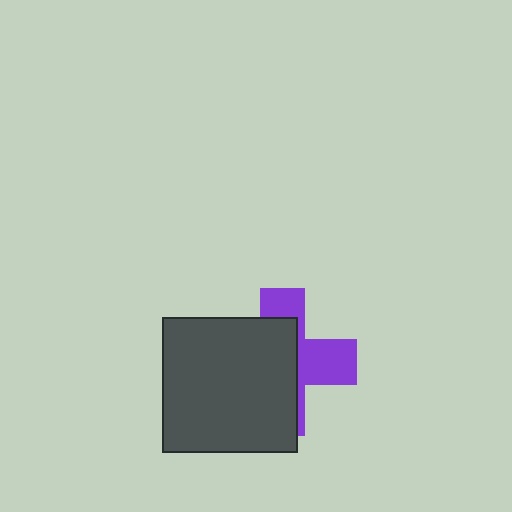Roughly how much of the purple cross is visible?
A small part of it is visible (roughly 41%).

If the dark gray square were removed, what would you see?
You would see the complete purple cross.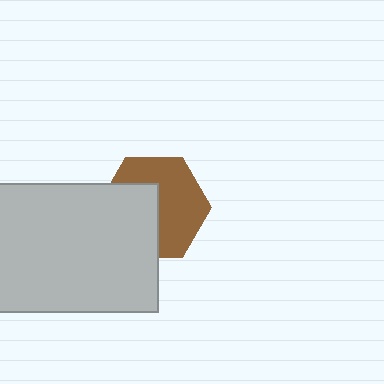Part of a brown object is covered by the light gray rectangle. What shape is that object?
It is a hexagon.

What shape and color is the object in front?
The object in front is a light gray rectangle.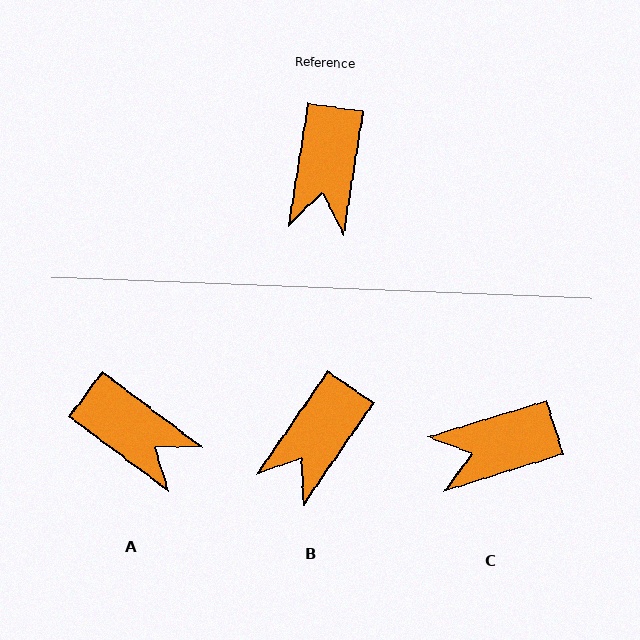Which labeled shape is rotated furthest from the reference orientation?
C, about 64 degrees away.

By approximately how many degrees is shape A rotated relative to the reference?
Approximately 62 degrees counter-clockwise.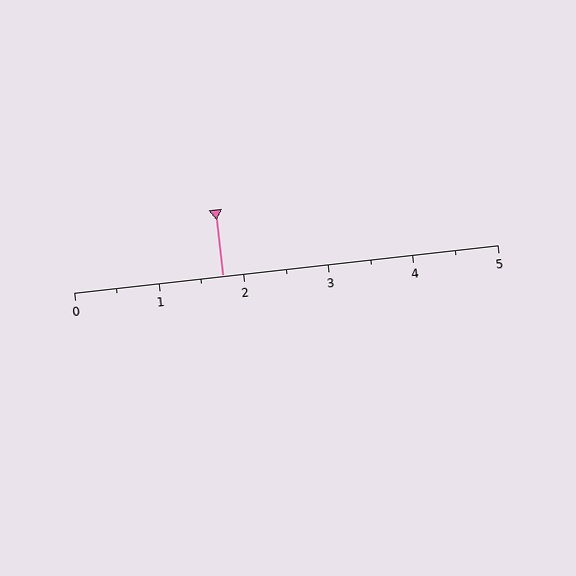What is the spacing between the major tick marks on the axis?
The major ticks are spaced 1 apart.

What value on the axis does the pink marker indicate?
The marker indicates approximately 1.8.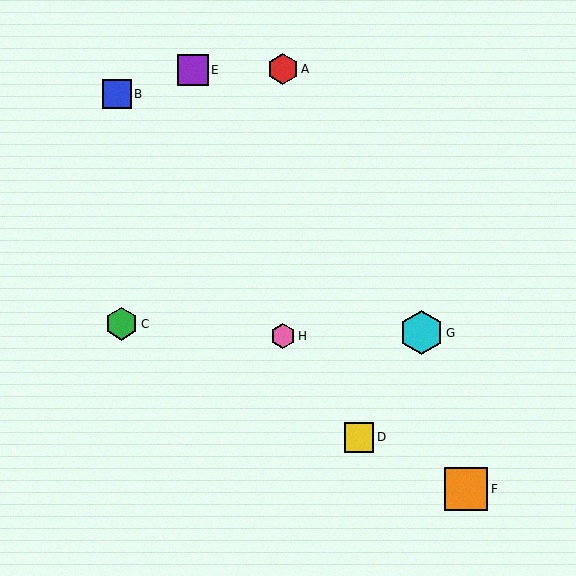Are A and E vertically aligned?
No, A is at x≈283 and E is at x≈193.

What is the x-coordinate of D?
Object D is at x≈359.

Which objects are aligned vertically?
Objects A, H are aligned vertically.